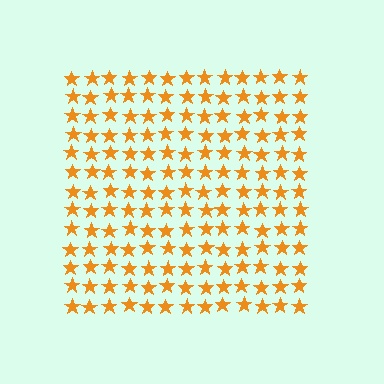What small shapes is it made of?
It is made of small stars.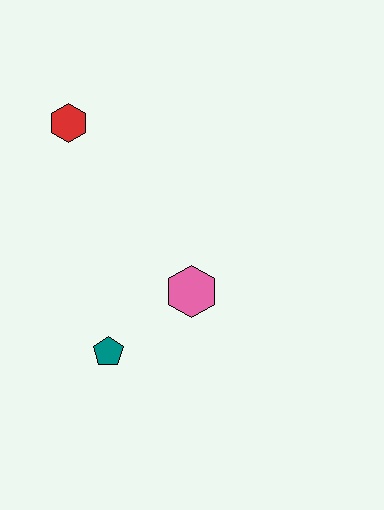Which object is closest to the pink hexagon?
The teal pentagon is closest to the pink hexagon.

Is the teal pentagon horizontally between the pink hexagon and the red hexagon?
Yes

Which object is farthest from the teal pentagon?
The red hexagon is farthest from the teal pentagon.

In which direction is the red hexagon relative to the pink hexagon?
The red hexagon is above the pink hexagon.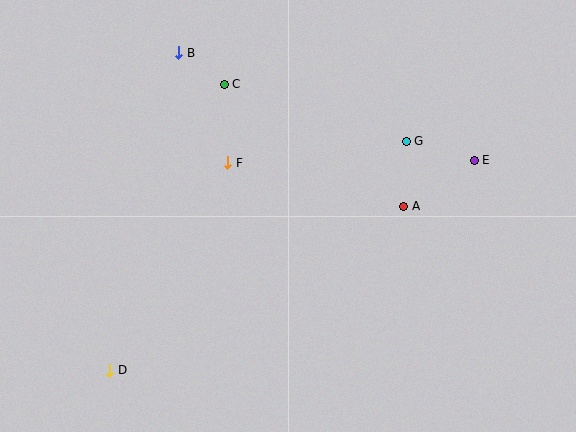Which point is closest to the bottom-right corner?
Point A is closest to the bottom-right corner.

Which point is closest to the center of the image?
Point F at (228, 163) is closest to the center.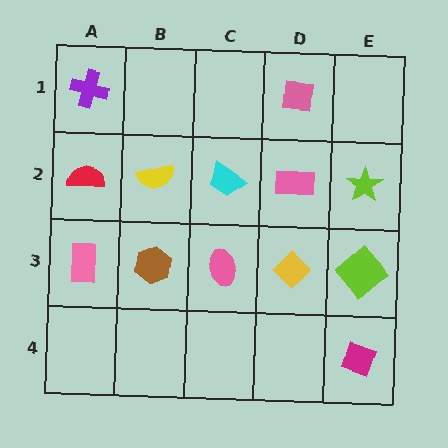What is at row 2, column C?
A cyan trapezoid.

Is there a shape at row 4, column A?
No, that cell is empty.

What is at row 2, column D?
A pink rectangle.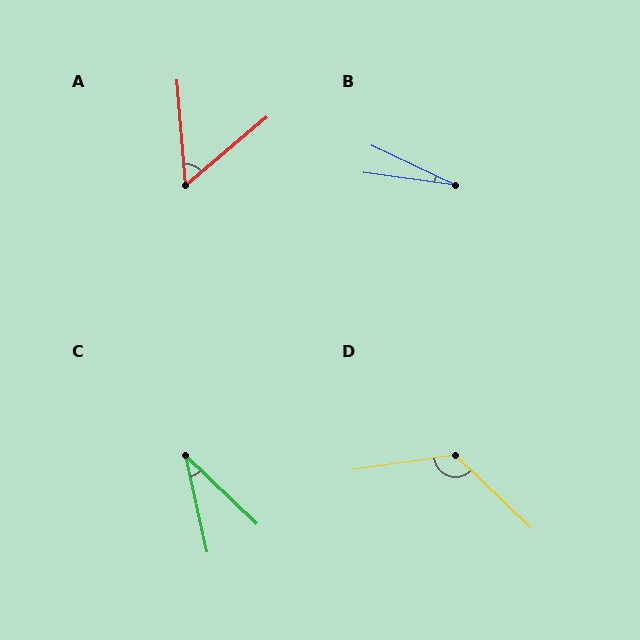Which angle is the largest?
D, at approximately 128 degrees.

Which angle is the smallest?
B, at approximately 17 degrees.